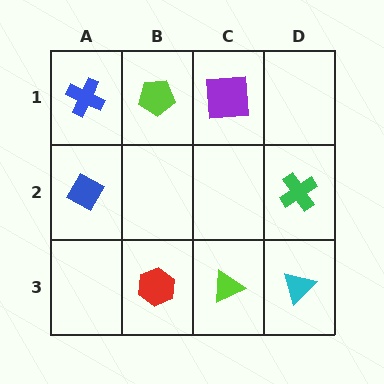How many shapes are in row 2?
2 shapes.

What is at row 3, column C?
A lime triangle.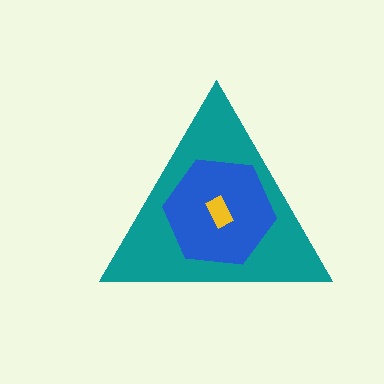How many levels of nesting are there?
3.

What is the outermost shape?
The teal triangle.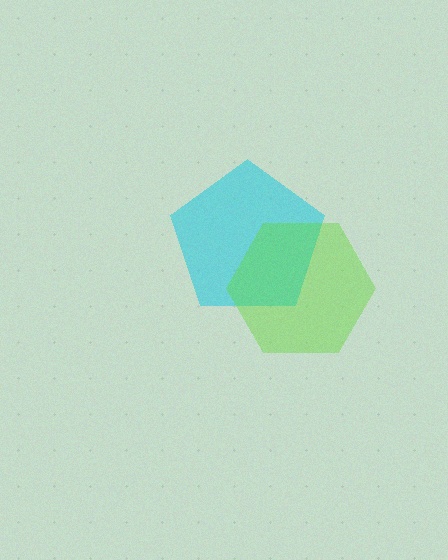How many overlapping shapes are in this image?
There are 2 overlapping shapes in the image.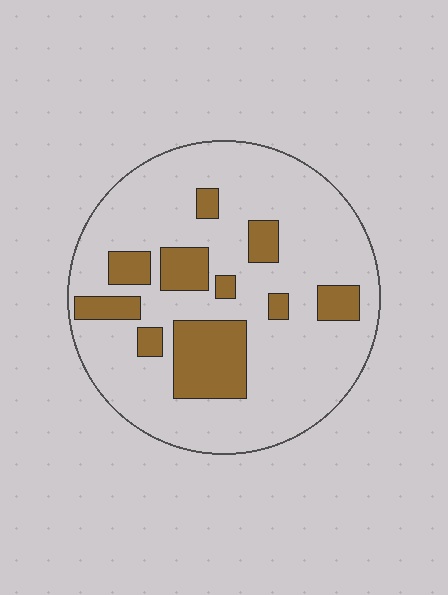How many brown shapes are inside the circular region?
10.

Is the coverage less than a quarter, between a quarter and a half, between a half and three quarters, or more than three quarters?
Less than a quarter.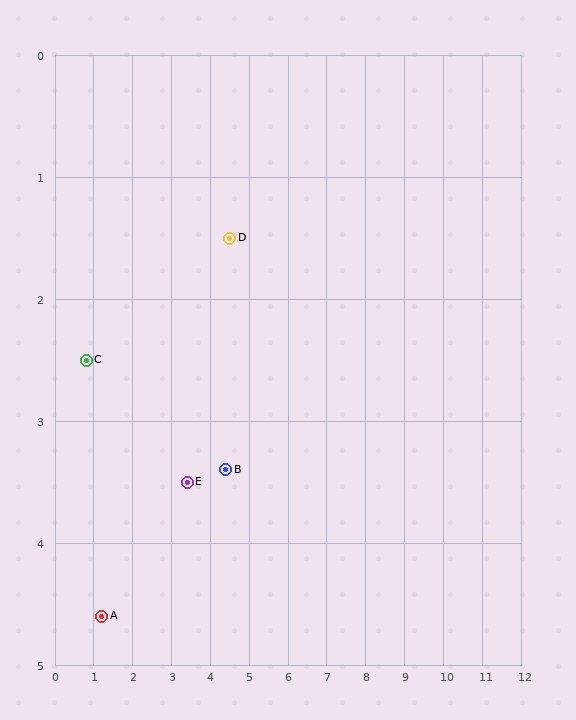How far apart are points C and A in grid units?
Points C and A are about 2.1 grid units apart.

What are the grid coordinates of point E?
Point E is at approximately (3.4, 3.5).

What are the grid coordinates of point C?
Point C is at approximately (0.8, 2.5).